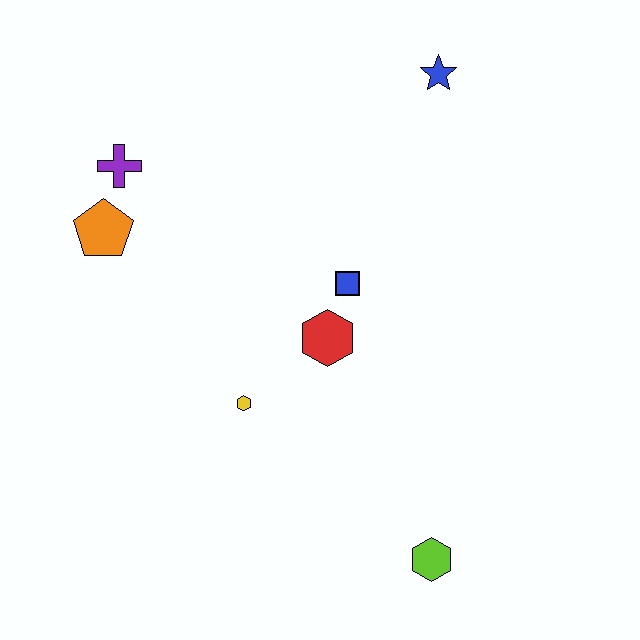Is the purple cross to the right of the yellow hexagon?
No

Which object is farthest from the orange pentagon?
The lime hexagon is farthest from the orange pentagon.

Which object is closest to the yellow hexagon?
The red hexagon is closest to the yellow hexagon.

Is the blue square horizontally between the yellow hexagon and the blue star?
Yes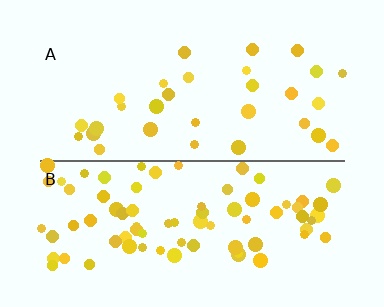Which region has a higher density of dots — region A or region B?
B (the bottom).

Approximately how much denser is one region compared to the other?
Approximately 2.4× — region B over region A.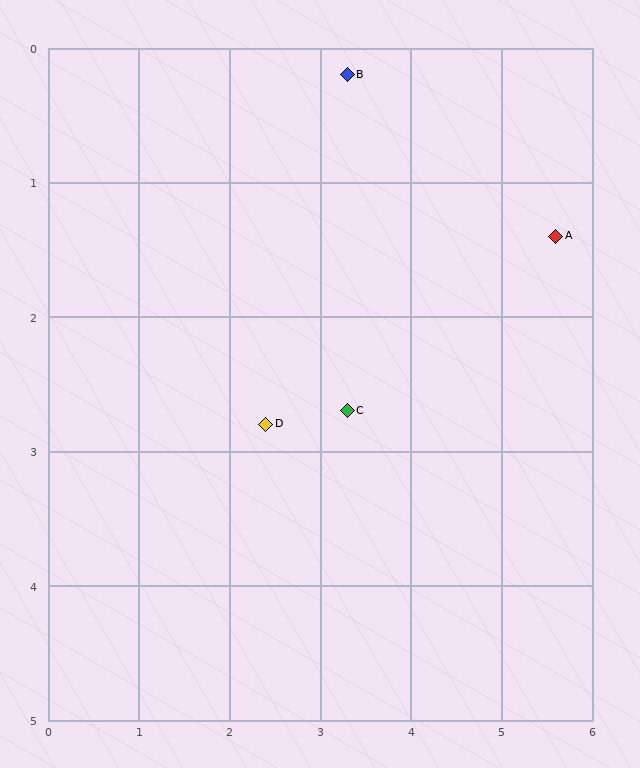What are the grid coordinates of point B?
Point B is at approximately (3.3, 0.2).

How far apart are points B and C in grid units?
Points B and C are about 2.5 grid units apart.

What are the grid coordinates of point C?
Point C is at approximately (3.3, 2.7).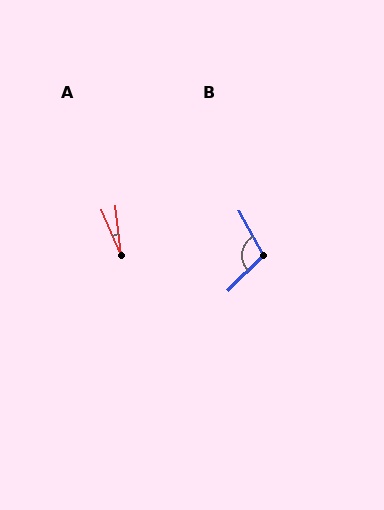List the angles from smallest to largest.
A (18°), B (106°).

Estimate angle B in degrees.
Approximately 106 degrees.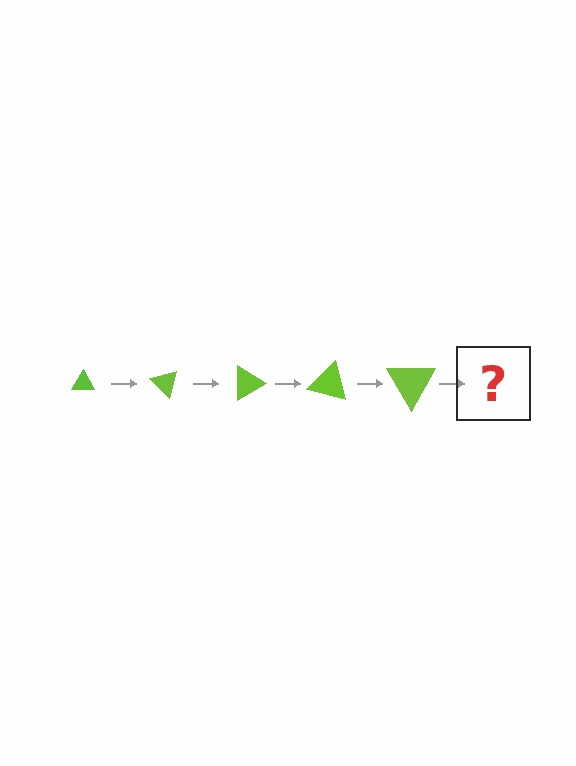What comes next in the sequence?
The next element should be a triangle, larger than the previous one and rotated 225 degrees from the start.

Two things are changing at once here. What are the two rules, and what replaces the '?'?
The two rules are that the triangle grows larger each step and it rotates 45 degrees each step. The '?' should be a triangle, larger than the previous one and rotated 225 degrees from the start.